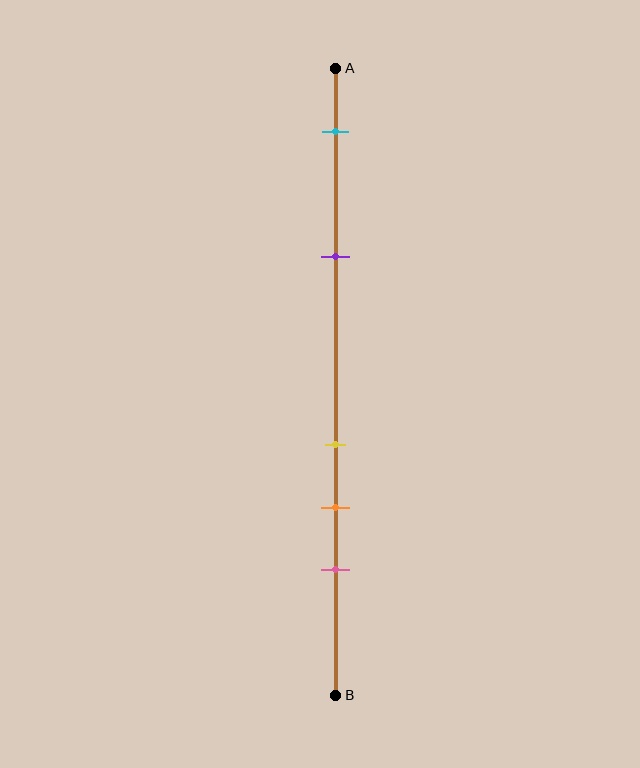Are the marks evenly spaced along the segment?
No, the marks are not evenly spaced.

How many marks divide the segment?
There are 5 marks dividing the segment.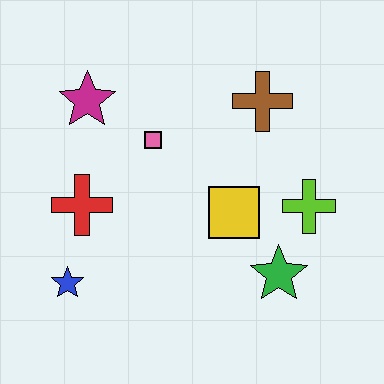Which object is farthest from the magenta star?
The green star is farthest from the magenta star.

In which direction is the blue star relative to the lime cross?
The blue star is to the left of the lime cross.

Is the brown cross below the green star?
No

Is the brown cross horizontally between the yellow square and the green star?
Yes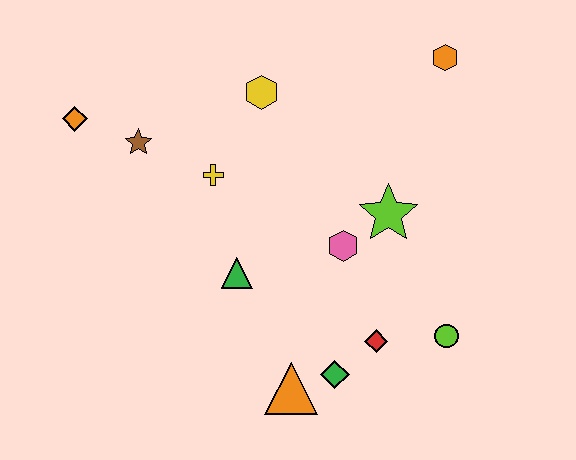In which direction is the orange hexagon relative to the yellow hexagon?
The orange hexagon is to the right of the yellow hexagon.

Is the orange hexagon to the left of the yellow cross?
No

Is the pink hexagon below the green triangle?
No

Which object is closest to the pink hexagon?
The lime star is closest to the pink hexagon.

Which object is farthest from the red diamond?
The orange diamond is farthest from the red diamond.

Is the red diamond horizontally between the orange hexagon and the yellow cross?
Yes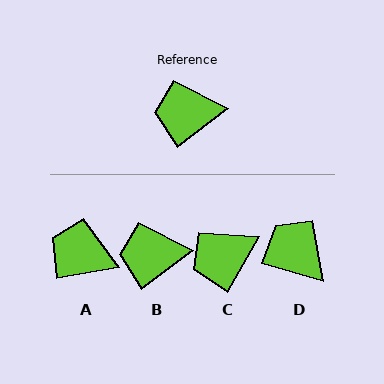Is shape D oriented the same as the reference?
No, it is off by about 52 degrees.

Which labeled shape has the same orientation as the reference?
B.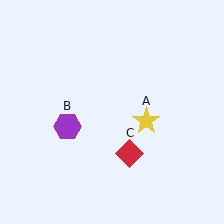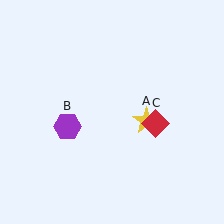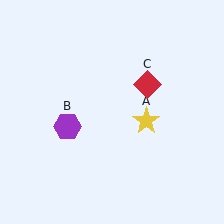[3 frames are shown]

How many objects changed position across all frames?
1 object changed position: red diamond (object C).